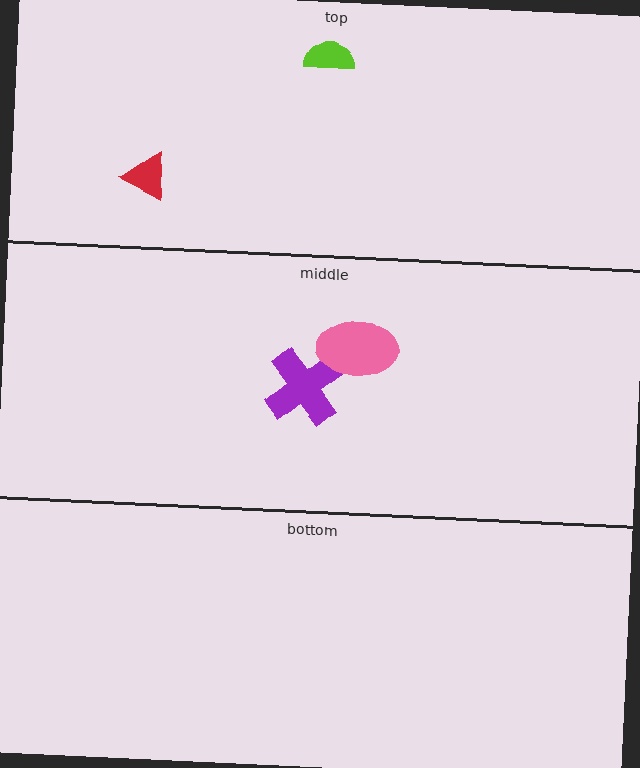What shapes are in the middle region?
The purple cross, the pink ellipse.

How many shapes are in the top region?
2.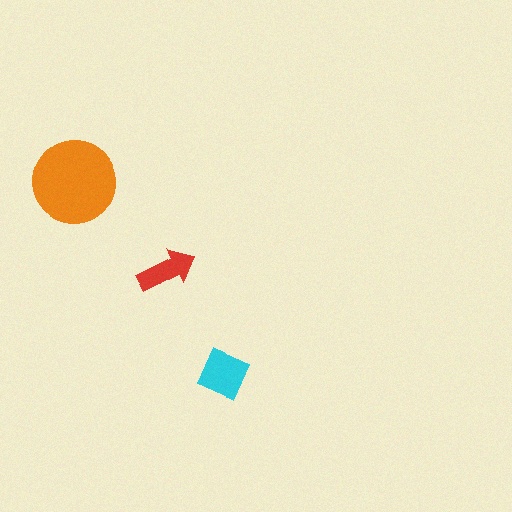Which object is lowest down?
The cyan diamond is bottommost.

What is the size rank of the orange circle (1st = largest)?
1st.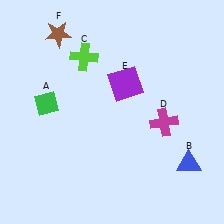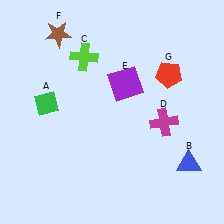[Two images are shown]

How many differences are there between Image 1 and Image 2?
There is 1 difference between the two images.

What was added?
A red pentagon (G) was added in Image 2.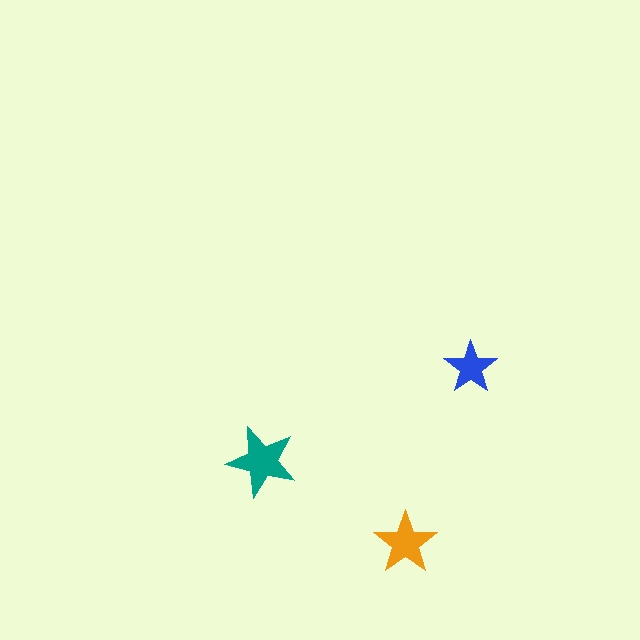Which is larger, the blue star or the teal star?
The teal one.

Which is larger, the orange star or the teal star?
The teal one.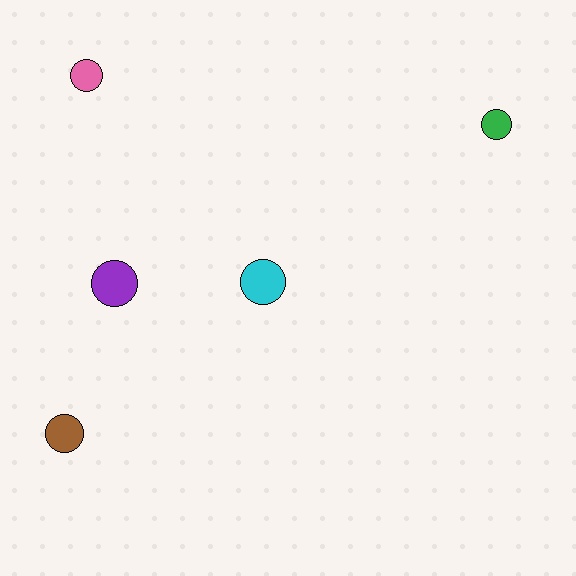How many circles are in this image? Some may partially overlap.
There are 5 circles.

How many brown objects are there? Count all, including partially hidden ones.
There is 1 brown object.